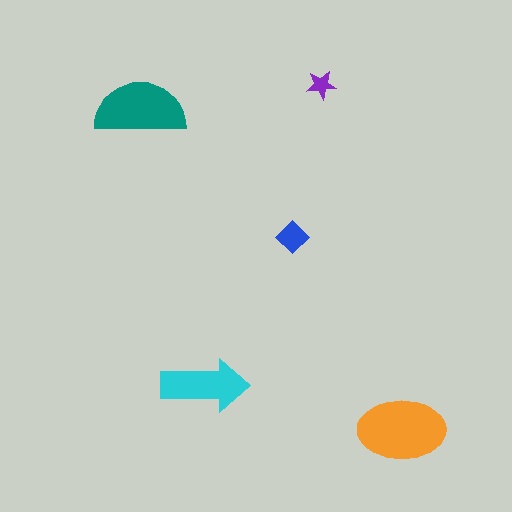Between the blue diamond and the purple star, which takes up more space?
The blue diamond.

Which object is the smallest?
The purple star.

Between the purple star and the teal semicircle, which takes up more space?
The teal semicircle.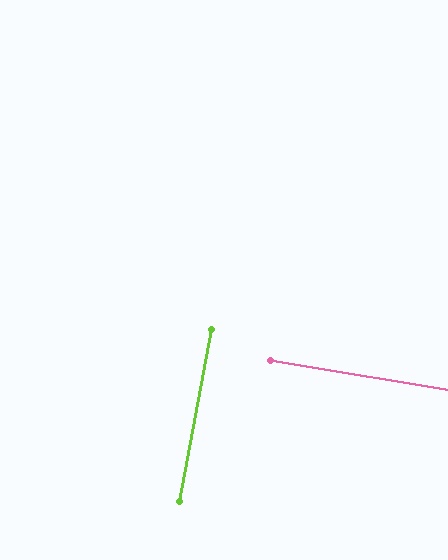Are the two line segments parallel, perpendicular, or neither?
Perpendicular — they meet at approximately 89°.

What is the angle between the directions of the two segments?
Approximately 89 degrees.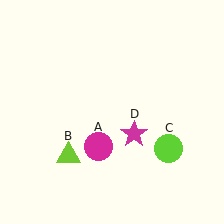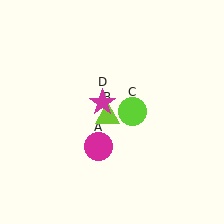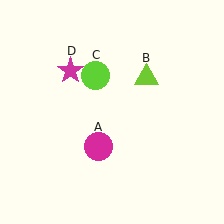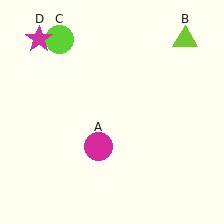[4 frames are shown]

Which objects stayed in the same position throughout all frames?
Magenta circle (object A) remained stationary.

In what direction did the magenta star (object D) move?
The magenta star (object D) moved up and to the left.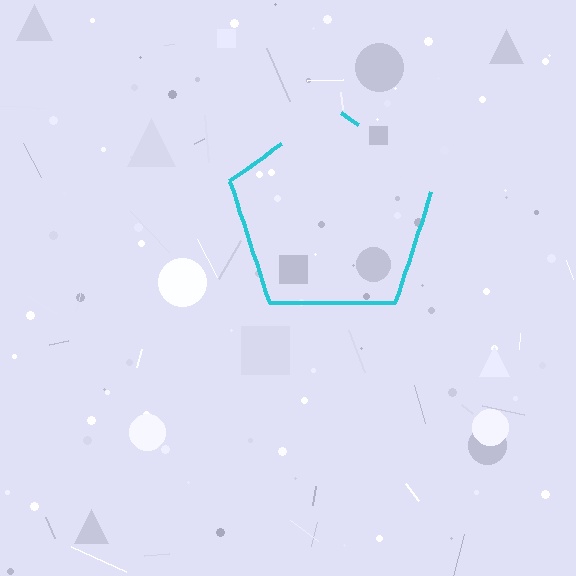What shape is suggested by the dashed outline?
The dashed outline suggests a pentagon.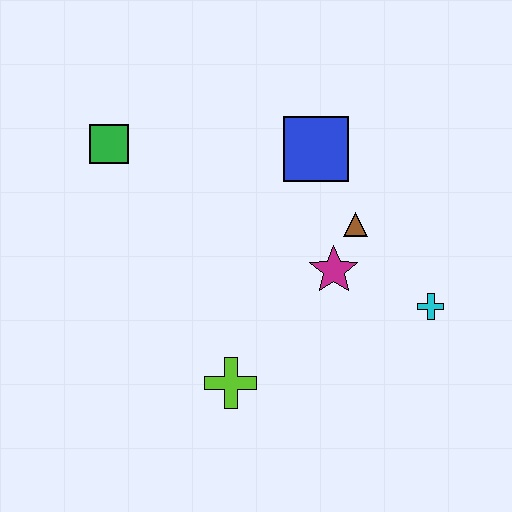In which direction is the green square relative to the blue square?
The green square is to the left of the blue square.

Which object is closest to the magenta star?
The brown triangle is closest to the magenta star.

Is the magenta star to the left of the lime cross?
No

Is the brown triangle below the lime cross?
No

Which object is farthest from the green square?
The cyan cross is farthest from the green square.